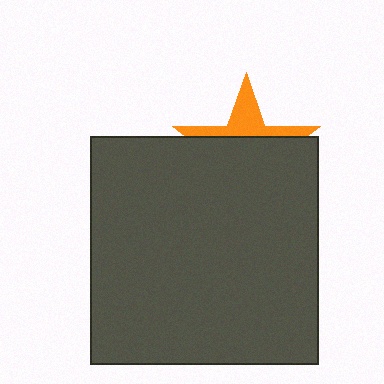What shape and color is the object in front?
The object in front is a dark gray square.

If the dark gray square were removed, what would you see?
You would see the complete orange star.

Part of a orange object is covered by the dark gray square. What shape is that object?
It is a star.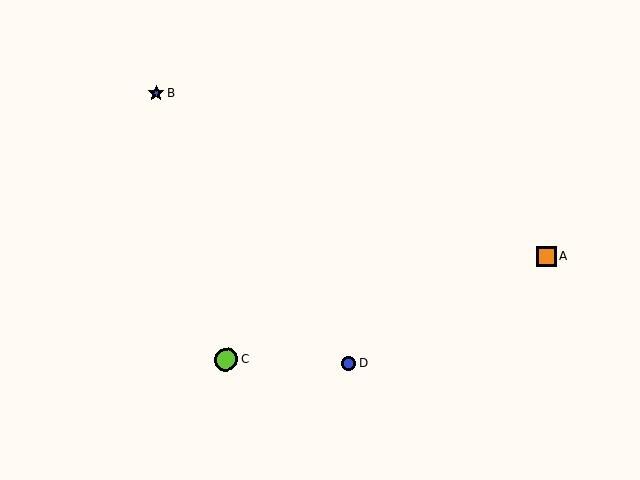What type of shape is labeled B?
Shape B is a blue star.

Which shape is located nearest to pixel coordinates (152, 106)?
The blue star (labeled B) at (156, 93) is nearest to that location.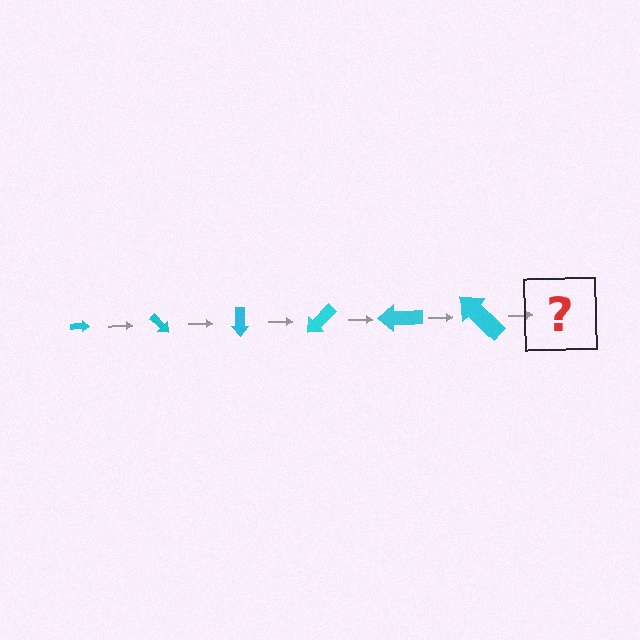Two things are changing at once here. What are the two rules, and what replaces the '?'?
The two rules are that the arrow grows larger each step and it rotates 45 degrees each step. The '?' should be an arrow, larger than the previous one and rotated 270 degrees from the start.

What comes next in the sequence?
The next element should be an arrow, larger than the previous one and rotated 270 degrees from the start.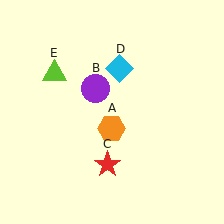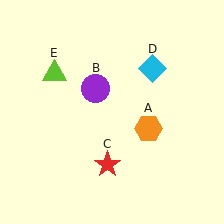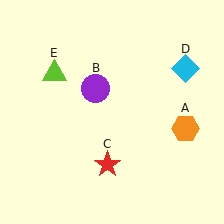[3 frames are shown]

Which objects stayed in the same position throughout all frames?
Purple circle (object B) and red star (object C) and lime triangle (object E) remained stationary.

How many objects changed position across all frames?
2 objects changed position: orange hexagon (object A), cyan diamond (object D).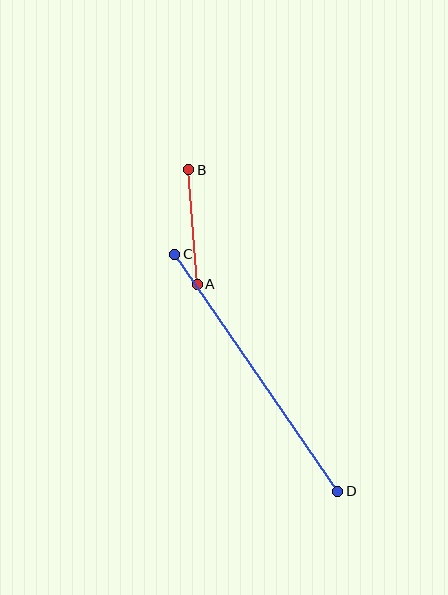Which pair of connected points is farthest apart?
Points C and D are farthest apart.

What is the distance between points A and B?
The distance is approximately 115 pixels.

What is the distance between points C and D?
The distance is approximately 287 pixels.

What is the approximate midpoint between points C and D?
The midpoint is at approximately (256, 373) pixels.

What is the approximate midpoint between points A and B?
The midpoint is at approximately (193, 227) pixels.